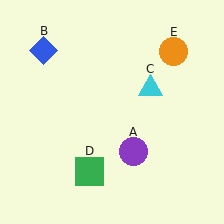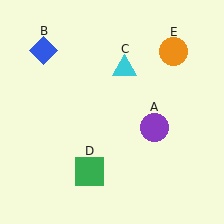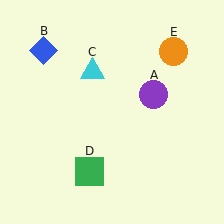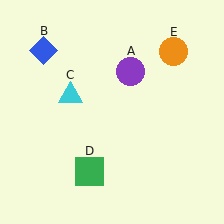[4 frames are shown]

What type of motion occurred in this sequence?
The purple circle (object A), cyan triangle (object C) rotated counterclockwise around the center of the scene.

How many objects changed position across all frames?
2 objects changed position: purple circle (object A), cyan triangle (object C).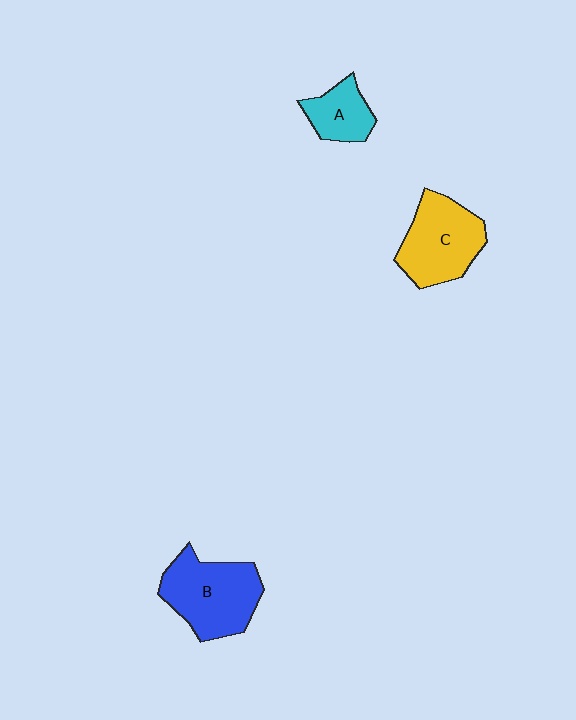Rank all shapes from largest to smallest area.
From largest to smallest: B (blue), C (yellow), A (cyan).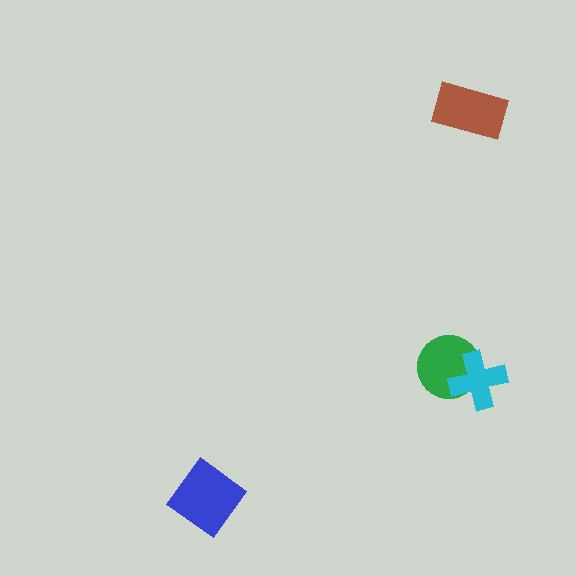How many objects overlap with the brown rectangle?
0 objects overlap with the brown rectangle.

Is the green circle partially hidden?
Yes, it is partially covered by another shape.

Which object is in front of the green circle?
The cyan cross is in front of the green circle.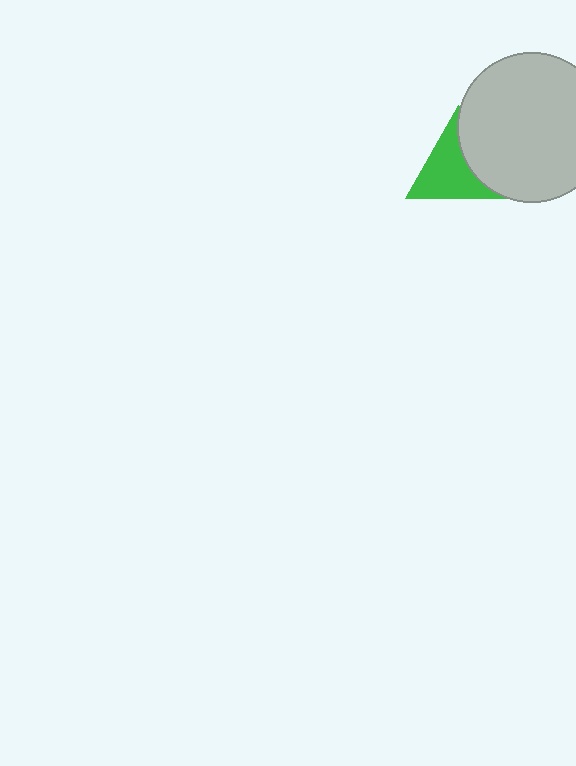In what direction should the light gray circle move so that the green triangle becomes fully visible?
The light gray circle should move right. That is the shortest direction to clear the overlap and leave the green triangle fully visible.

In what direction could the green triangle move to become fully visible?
The green triangle could move left. That would shift it out from behind the light gray circle entirely.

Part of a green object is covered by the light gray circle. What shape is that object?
It is a triangle.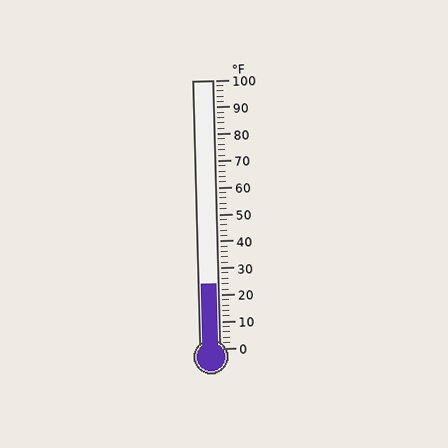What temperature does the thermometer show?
The thermometer shows approximately 24°F.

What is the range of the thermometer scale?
The thermometer scale ranges from 0°F to 100°F.